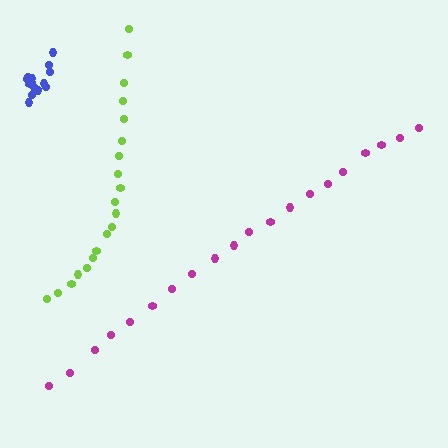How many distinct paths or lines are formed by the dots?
There are 3 distinct paths.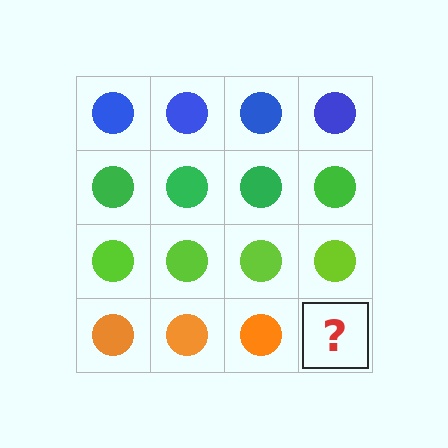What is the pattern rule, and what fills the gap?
The rule is that each row has a consistent color. The gap should be filled with an orange circle.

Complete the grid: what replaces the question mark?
The question mark should be replaced with an orange circle.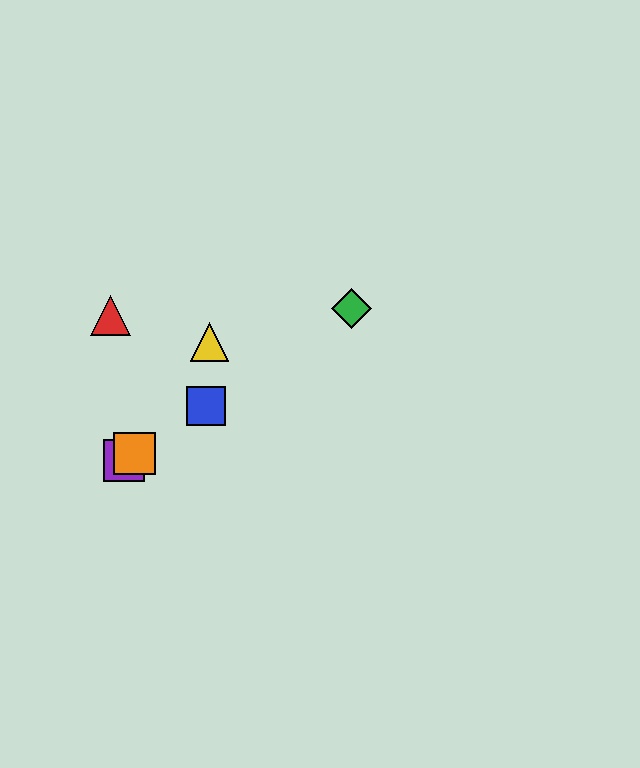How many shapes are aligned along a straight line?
4 shapes (the blue square, the green diamond, the purple square, the orange square) are aligned along a straight line.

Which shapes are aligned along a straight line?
The blue square, the green diamond, the purple square, the orange square are aligned along a straight line.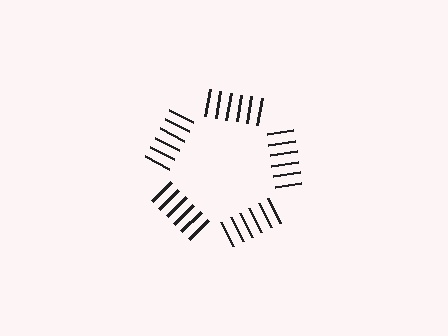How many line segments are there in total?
30 — 6 along each of the 5 edges.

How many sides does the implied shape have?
5 sides — the line-ends trace a pentagon.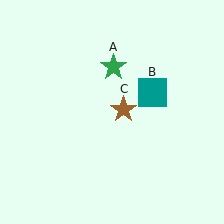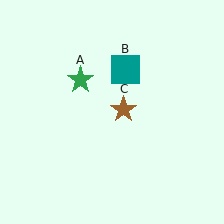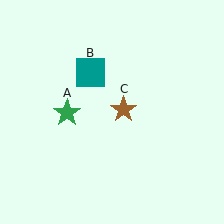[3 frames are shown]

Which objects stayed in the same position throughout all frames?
Brown star (object C) remained stationary.